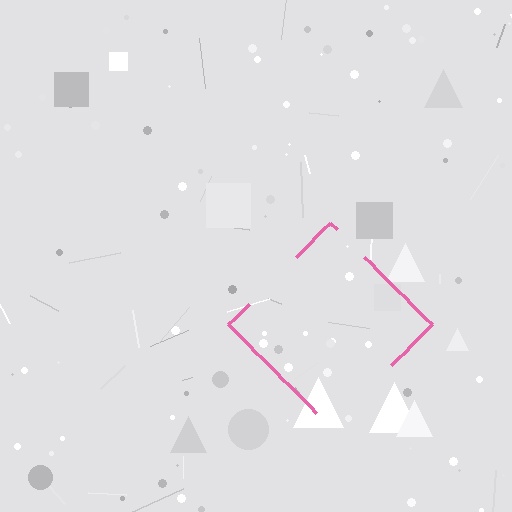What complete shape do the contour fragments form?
The contour fragments form a diamond.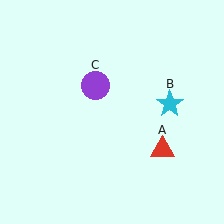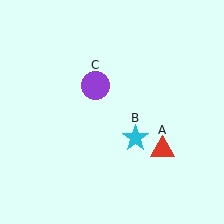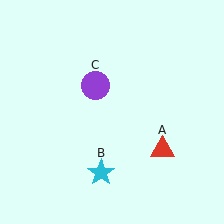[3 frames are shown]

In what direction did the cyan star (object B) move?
The cyan star (object B) moved down and to the left.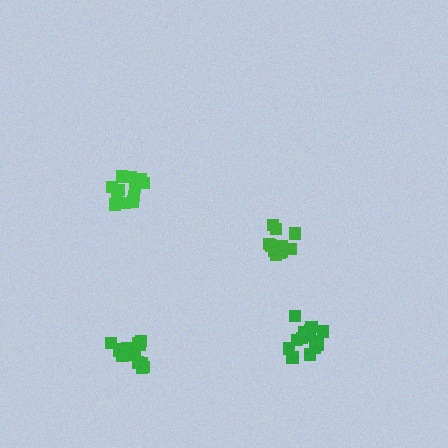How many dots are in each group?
Group 1: 14 dots, Group 2: 13 dots, Group 3: 15 dots, Group 4: 11 dots (53 total).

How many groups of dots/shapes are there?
There are 4 groups.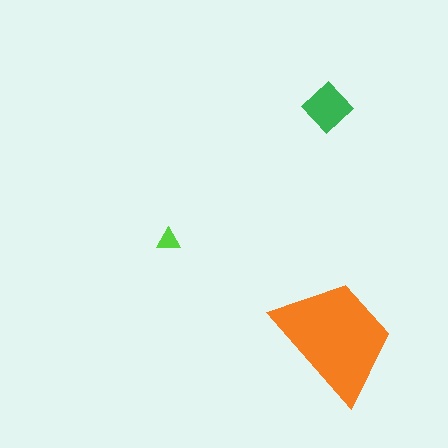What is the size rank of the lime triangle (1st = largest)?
3rd.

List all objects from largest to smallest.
The orange trapezoid, the green diamond, the lime triangle.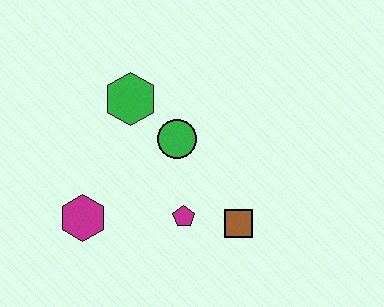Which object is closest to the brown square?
The magenta pentagon is closest to the brown square.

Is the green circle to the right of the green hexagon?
Yes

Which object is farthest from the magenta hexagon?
The brown square is farthest from the magenta hexagon.